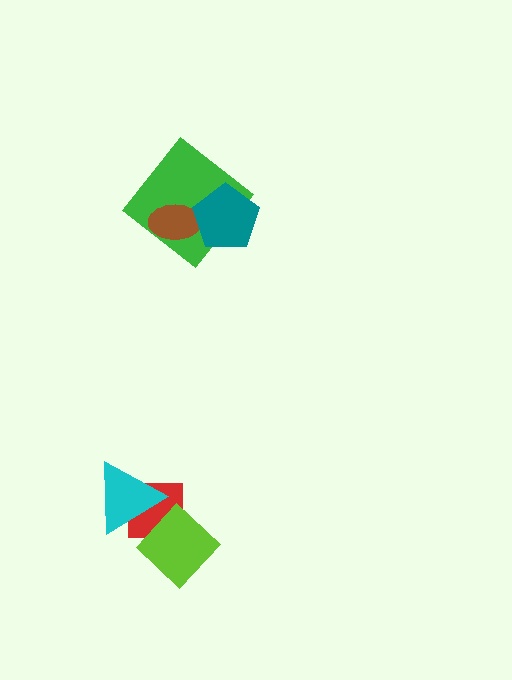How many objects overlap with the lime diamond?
2 objects overlap with the lime diamond.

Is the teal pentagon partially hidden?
No, no other shape covers it.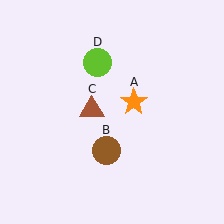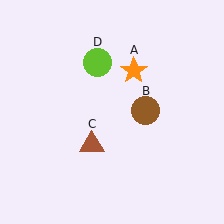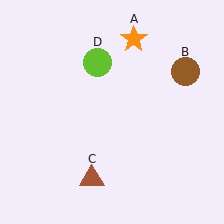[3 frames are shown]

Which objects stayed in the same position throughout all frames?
Lime circle (object D) remained stationary.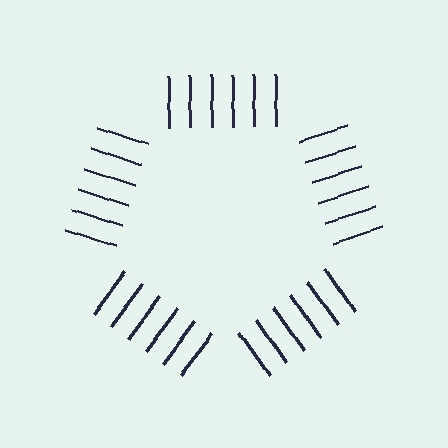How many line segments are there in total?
30 — 6 along each of the 5 edges.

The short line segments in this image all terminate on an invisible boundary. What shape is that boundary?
An illusory pentagon — the line segments terminate on its edges but no continuous stroke is drawn.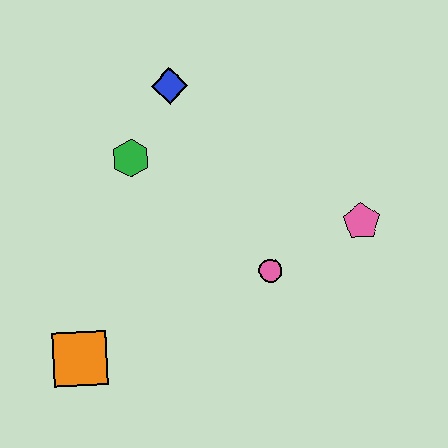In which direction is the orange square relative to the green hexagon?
The orange square is below the green hexagon.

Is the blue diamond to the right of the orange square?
Yes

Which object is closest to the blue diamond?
The green hexagon is closest to the blue diamond.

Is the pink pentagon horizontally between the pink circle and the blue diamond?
No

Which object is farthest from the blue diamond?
The orange square is farthest from the blue diamond.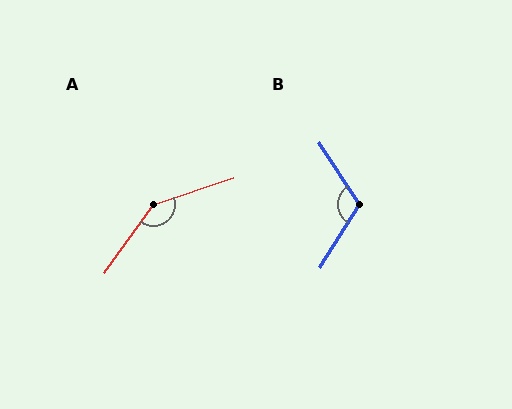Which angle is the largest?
A, at approximately 145 degrees.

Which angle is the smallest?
B, at approximately 115 degrees.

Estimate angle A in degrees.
Approximately 145 degrees.